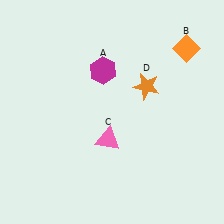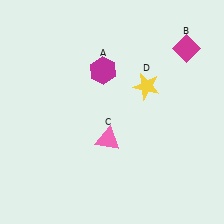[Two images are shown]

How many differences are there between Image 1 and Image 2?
There are 2 differences between the two images.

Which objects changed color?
B changed from orange to magenta. D changed from orange to yellow.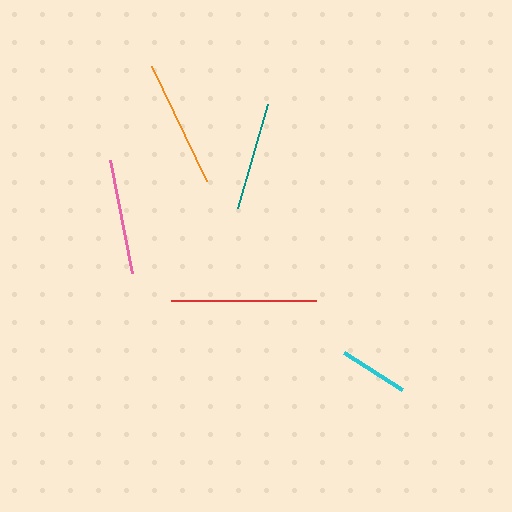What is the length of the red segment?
The red segment is approximately 146 pixels long.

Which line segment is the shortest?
The cyan line is the shortest at approximately 69 pixels.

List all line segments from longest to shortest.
From longest to shortest: red, orange, pink, teal, cyan.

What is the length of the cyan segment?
The cyan segment is approximately 69 pixels long.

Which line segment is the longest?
The red line is the longest at approximately 146 pixels.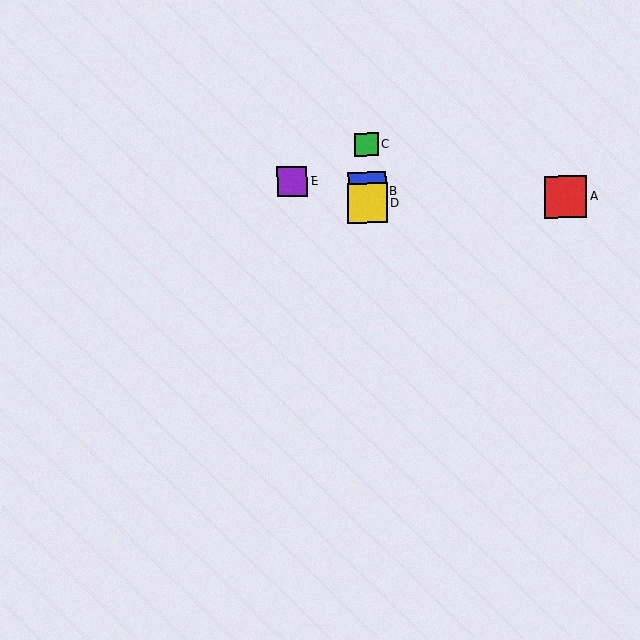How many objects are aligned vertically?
3 objects (B, C, D) are aligned vertically.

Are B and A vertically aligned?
No, B is at x≈367 and A is at x≈565.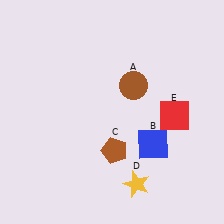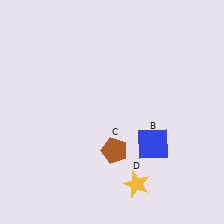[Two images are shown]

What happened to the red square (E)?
The red square (E) was removed in Image 2. It was in the bottom-right area of Image 1.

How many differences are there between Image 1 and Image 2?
There are 2 differences between the two images.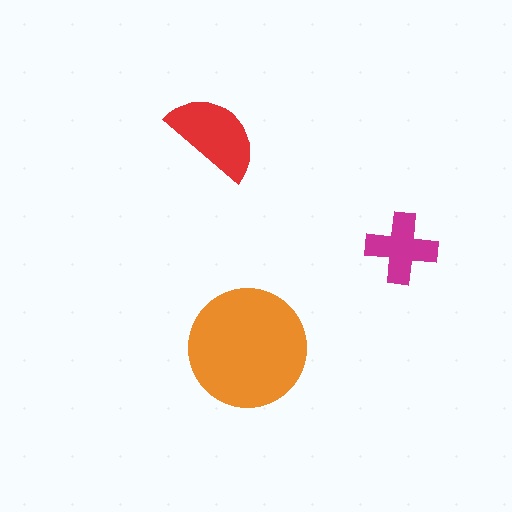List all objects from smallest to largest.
The magenta cross, the red semicircle, the orange circle.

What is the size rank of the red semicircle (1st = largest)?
2nd.